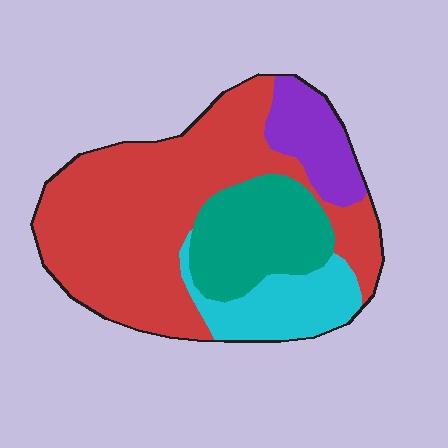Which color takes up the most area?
Red, at roughly 55%.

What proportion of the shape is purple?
Purple covers around 10% of the shape.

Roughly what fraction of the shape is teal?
Teal takes up between a sixth and a third of the shape.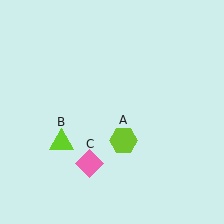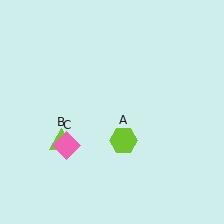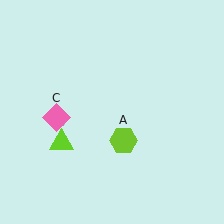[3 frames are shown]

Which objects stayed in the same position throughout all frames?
Lime hexagon (object A) and lime triangle (object B) remained stationary.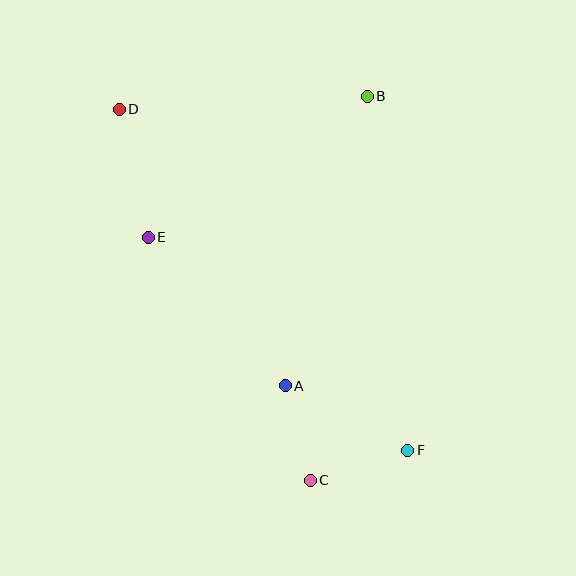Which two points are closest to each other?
Points A and C are closest to each other.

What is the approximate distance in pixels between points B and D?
The distance between B and D is approximately 249 pixels.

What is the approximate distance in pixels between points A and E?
The distance between A and E is approximately 202 pixels.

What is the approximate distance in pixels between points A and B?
The distance between A and B is approximately 301 pixels.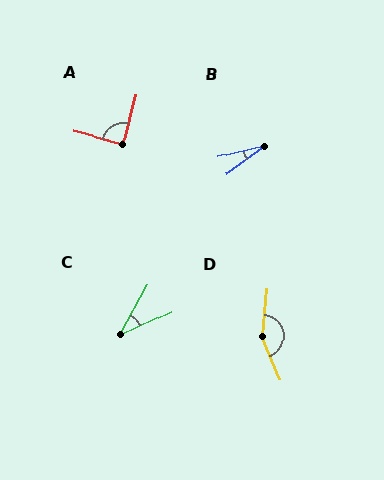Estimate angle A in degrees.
Approximately 91 degrees.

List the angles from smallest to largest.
B (23°), C (37°), A (91°), D (152°).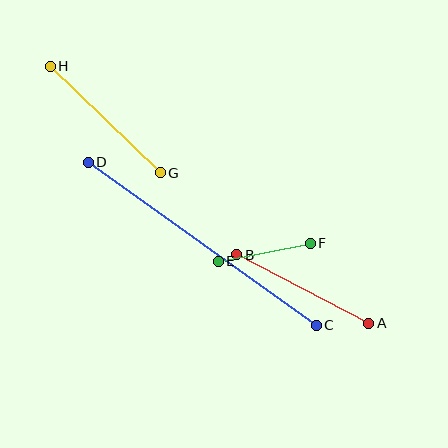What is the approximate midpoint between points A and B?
The midpoint is at approximately (303, 289) pixels.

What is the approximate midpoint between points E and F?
The midpoint is at approximately (264, 252) pixels.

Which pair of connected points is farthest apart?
Points C and D are farthest apart.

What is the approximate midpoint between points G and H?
The midpoint is at approximately (105, 119) pixels.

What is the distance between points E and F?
The distance is approximately 94 pixels.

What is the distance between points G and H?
The distance is approximately 153 pixels.